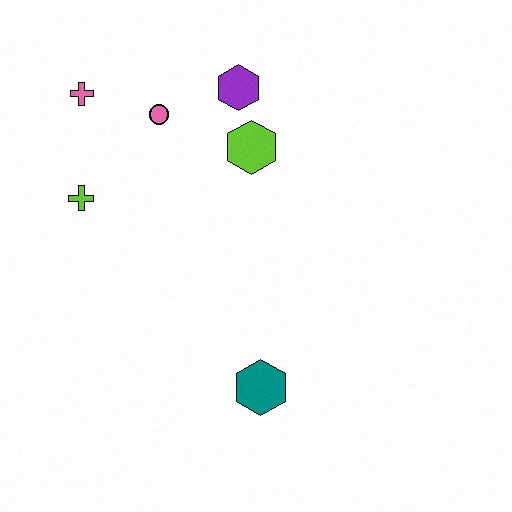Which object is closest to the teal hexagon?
The lime hexagon is closest to the teal hexagon.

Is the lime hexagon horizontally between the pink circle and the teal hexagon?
Yes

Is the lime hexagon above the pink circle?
No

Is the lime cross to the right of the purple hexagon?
No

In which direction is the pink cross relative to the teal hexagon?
The pink cross is above the teal hexagon.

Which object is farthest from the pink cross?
The teal hexagon is farthest from the pink cross.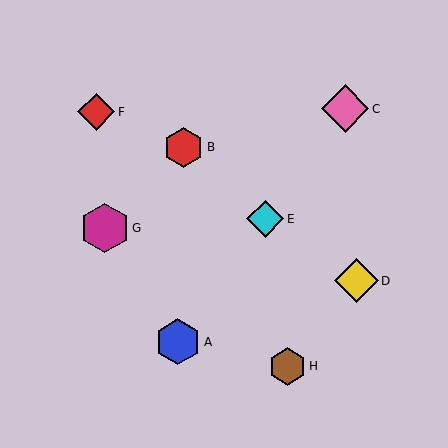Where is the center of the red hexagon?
The center of the red hexagon is at (184, 147).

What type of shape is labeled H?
Shape H is a brown hexagon.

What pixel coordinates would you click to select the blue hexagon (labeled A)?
Click at (178, 342) to select the blue hexagon A.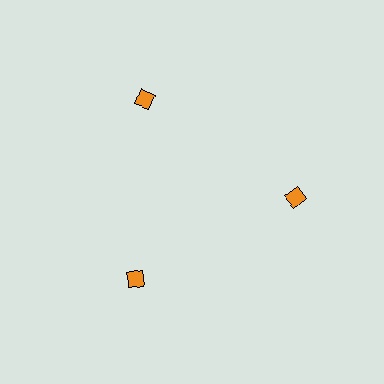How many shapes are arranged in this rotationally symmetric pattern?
There are 3 shapes, arranged in 3 groups of 1.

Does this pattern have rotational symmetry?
Yes, this pattern has 3-fold rotational symmetry. It looks the same after rotating 120 degrees around the center.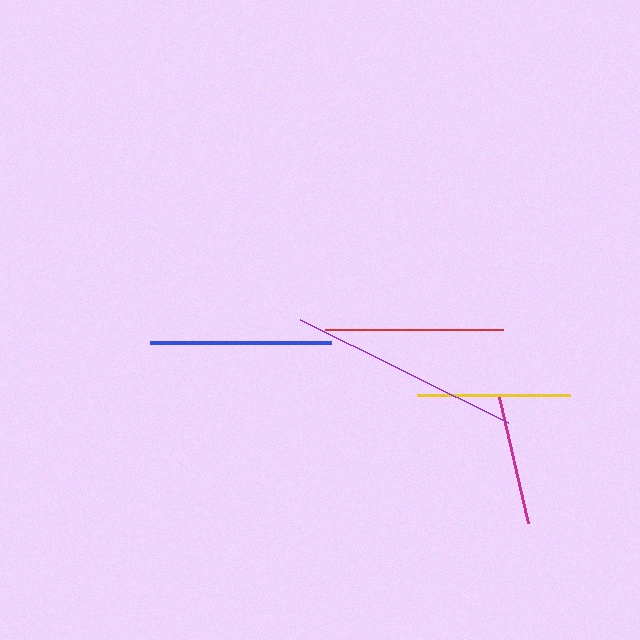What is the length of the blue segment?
The blue segment is approximately 181 pixels long.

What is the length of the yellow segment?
The yellow segment is approximately 153 pixels long.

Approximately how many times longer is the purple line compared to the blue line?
The purple line is approximately 1.3 times the length of the blue line.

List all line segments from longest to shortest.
From longest to shortest: purple, blue, red, yellow, magenta.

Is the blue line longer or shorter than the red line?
The blue line is longer than the red line.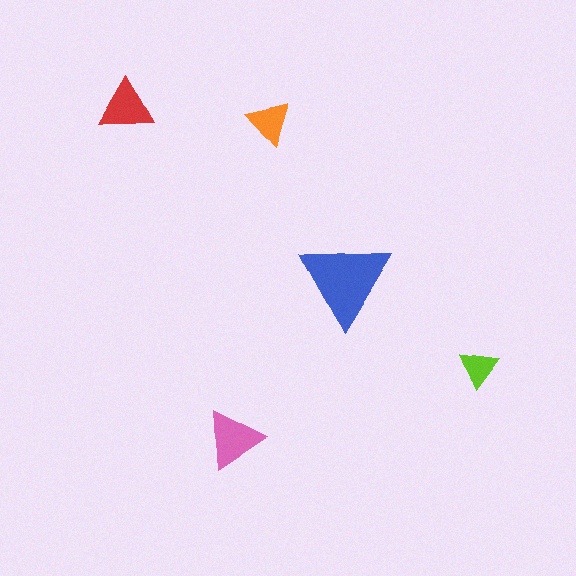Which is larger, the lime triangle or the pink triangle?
The pink one.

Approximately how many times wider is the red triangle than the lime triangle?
About 1.5 times wider.